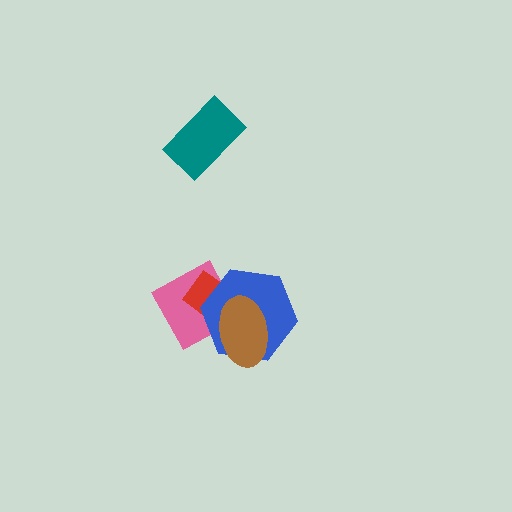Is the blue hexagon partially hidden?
Yes, it is partially covered by another shape.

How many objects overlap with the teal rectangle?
0 objects overlap with the teal rectangle.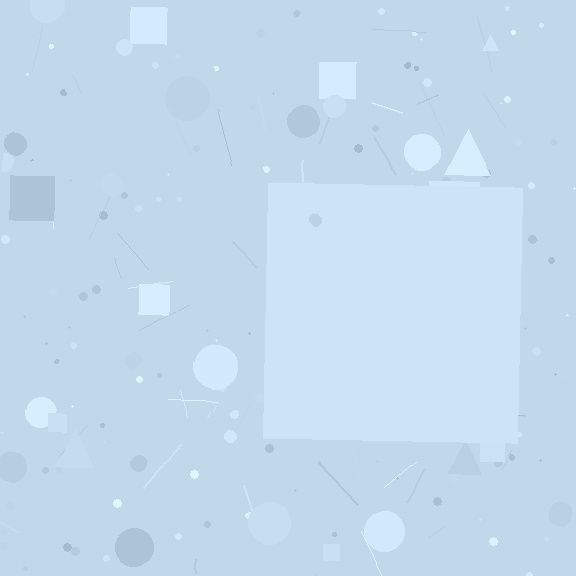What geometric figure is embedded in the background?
A square is embedded in the background.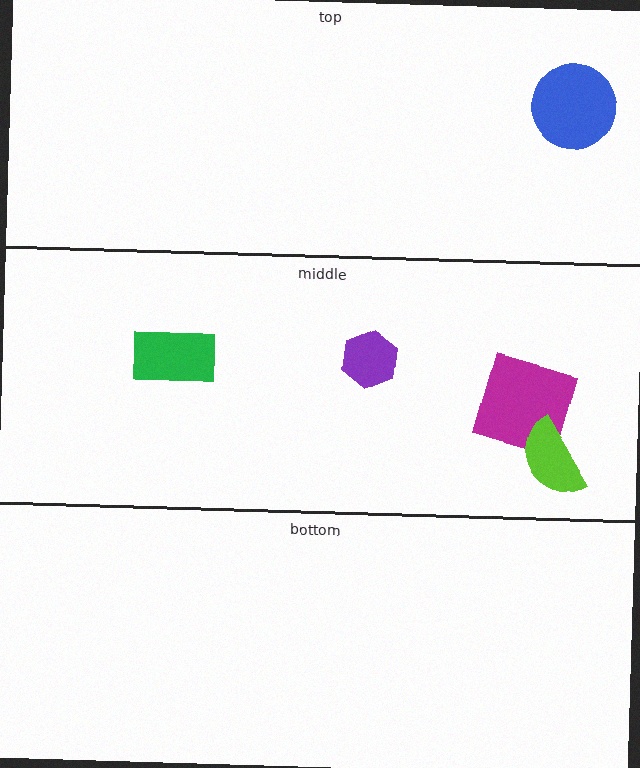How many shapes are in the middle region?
4.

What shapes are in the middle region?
The purple hexagon, the magenta square, the green rectangle, the lime semicircle.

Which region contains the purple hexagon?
The middle region.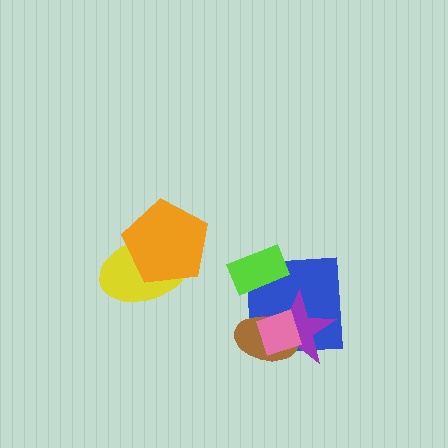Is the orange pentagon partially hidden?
No, no other shape covers it.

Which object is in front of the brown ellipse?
The pink diamond is in front of the brown ellipse.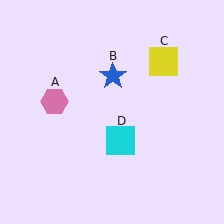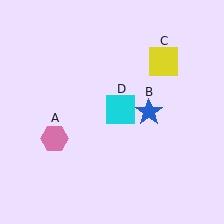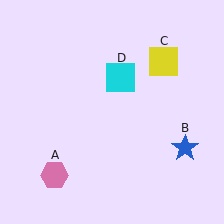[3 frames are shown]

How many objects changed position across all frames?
3 objects changed position: pink hexagon (object A), blue star (object B), cyan square (object D).